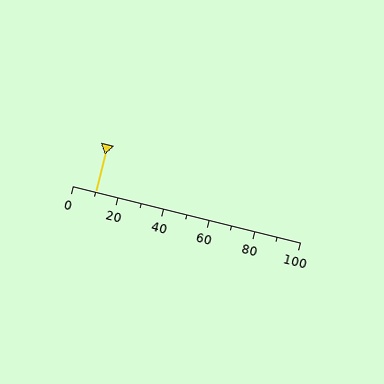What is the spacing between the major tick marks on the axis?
The major ticks are spaced 20 apart.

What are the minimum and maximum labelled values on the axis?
The axis runs from 0 to 100.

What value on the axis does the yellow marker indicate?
The marker indicates approximately 10.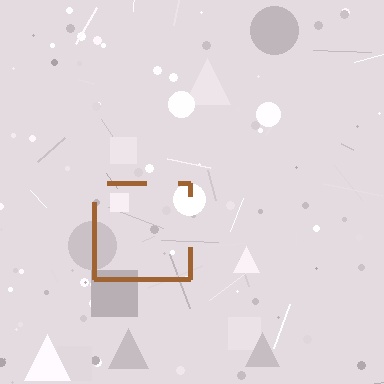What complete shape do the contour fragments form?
The contour fragments form a square.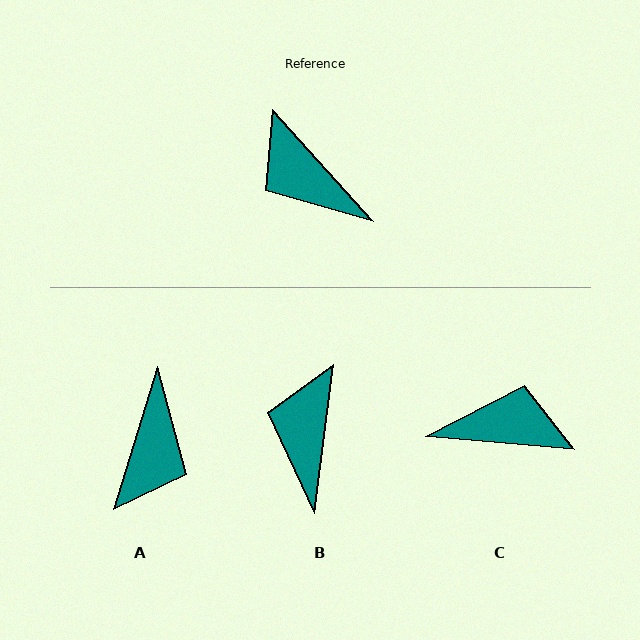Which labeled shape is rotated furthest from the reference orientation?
C, about 137 degrees away.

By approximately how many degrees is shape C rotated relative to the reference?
Approximately 137 degrees clockwise.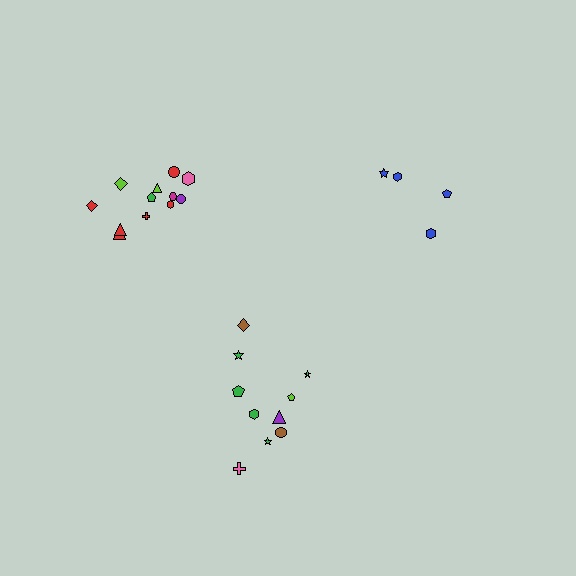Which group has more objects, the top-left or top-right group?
The top-left group.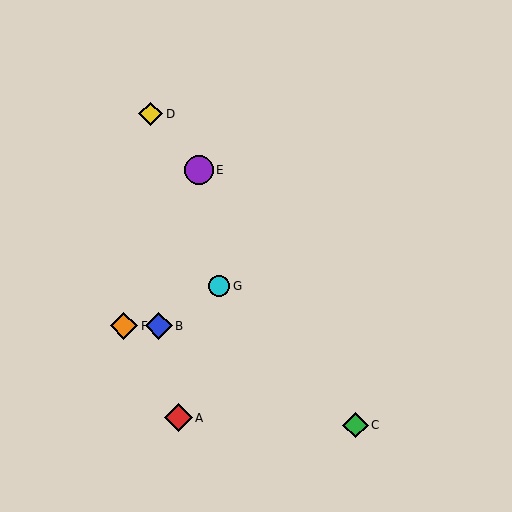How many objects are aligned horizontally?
2 objects (B, F) are aligned horizontally.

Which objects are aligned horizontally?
Objects B, F are aligned horizontally.